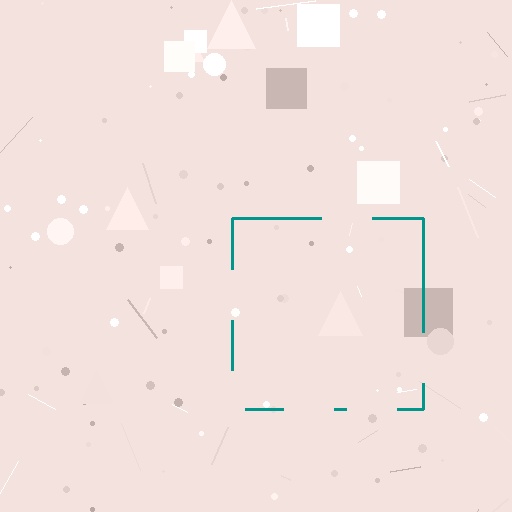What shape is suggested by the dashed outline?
The dashed outline suggests a square.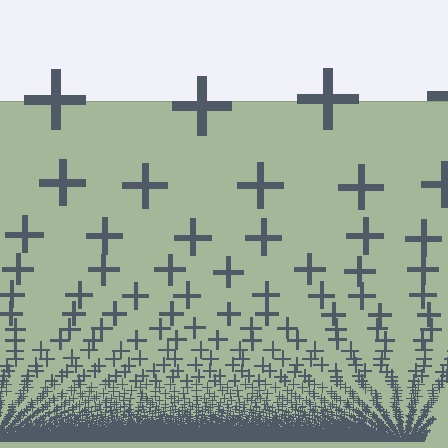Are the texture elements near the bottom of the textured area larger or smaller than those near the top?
Smaller. The gradient is inverted — elements near the bottom are smaller and denser.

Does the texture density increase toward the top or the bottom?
Density increases toward the bottom.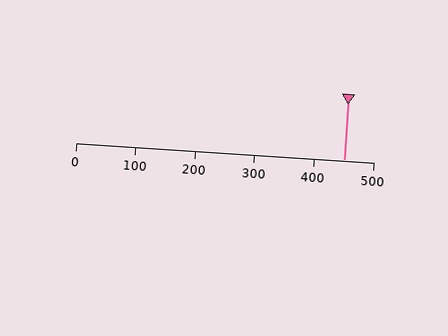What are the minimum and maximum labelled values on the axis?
The axis runs from 0 to 500.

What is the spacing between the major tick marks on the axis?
The major ticks are spaced 100 apart.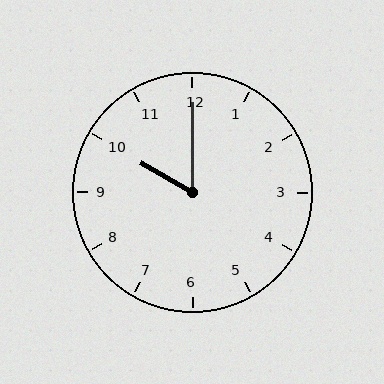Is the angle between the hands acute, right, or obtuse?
It is acute.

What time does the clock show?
10:00.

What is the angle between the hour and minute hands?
Approximately 60 degrees.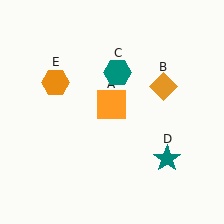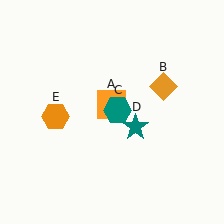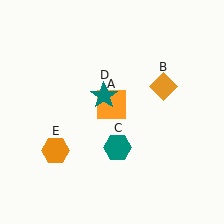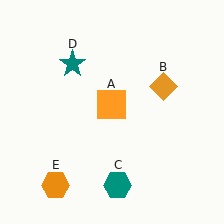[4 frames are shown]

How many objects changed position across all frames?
3 objects changed position: teal hexagon (object C), teal star (object D), orange hexagon (object E).